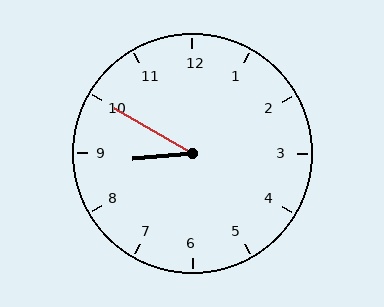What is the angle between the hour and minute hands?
Approximately 35 degrees.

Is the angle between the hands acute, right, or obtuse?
It is acute.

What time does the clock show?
8:50.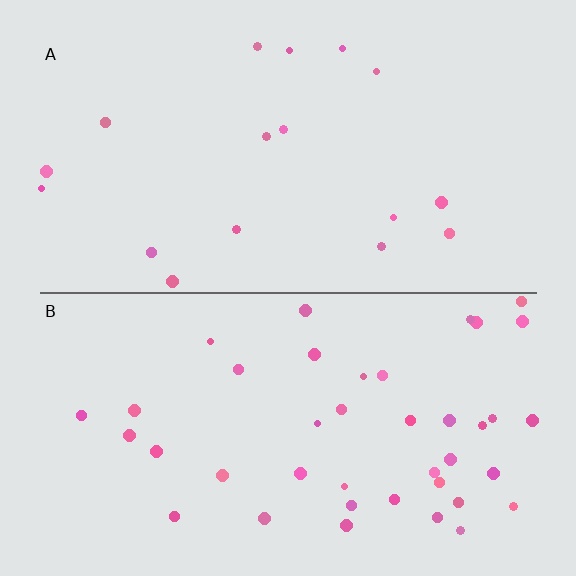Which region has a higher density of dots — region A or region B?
B (the bottom).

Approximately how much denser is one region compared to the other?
Approximately 2.4× — region B over region A.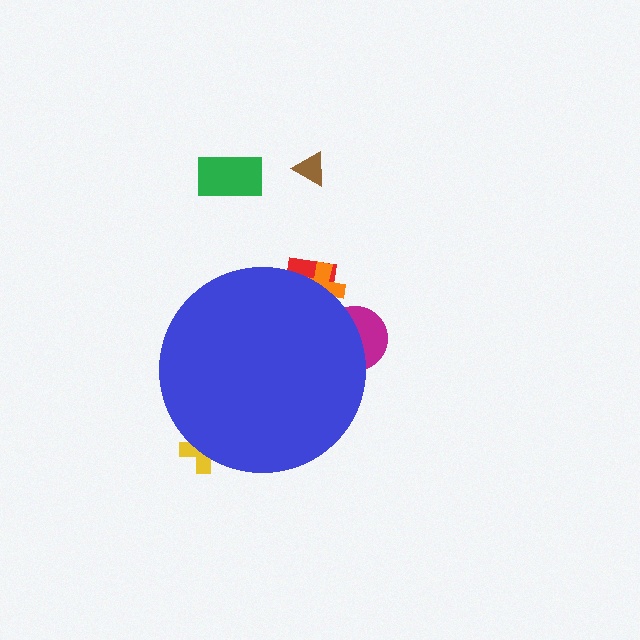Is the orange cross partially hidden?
Yes, the orange cross is partially hidden behind the blue circle.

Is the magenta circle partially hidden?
Yes, the magenta circle is partially hidden behind the blue circle.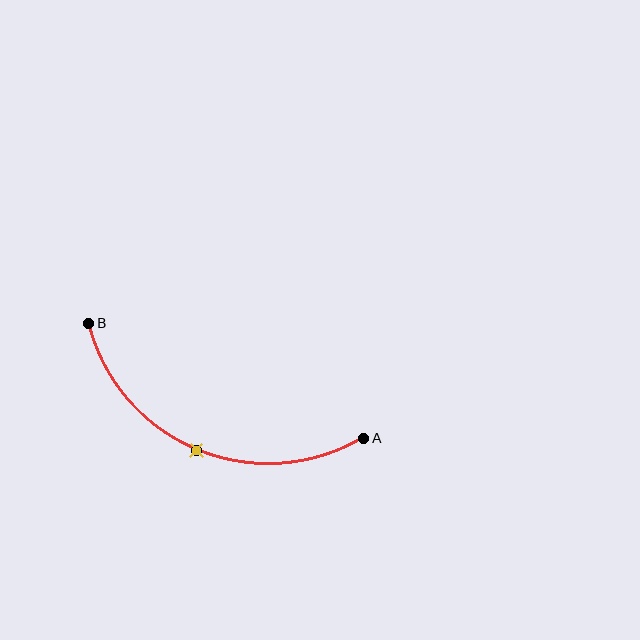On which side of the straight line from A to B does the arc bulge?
The arc bulges below the straight line connecting A and B.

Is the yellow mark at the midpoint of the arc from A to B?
Yes. The yellow mark lies on the arc at equal arc-length from both A and B — it is the arc midpoint.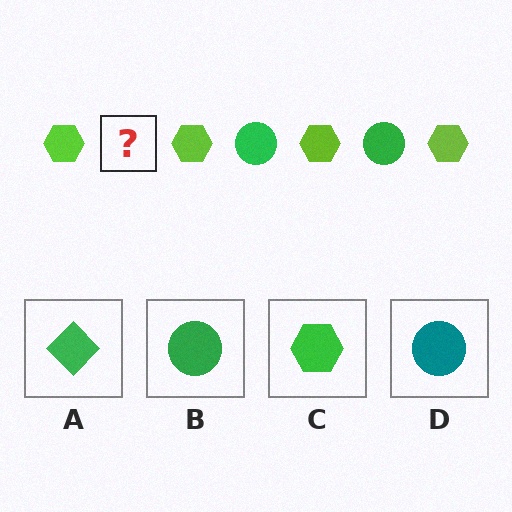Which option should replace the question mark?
Option B.